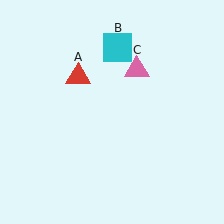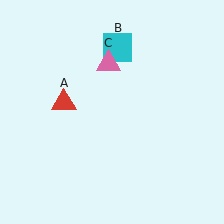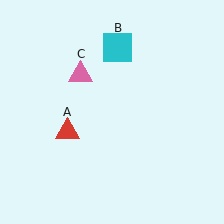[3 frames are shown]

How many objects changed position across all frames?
2 objects changed position: red triangle (object A), pink triangle (object C).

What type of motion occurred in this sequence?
The red triangle (object A), pink triangle (object C) rotated counterclockwise around the center of the scene.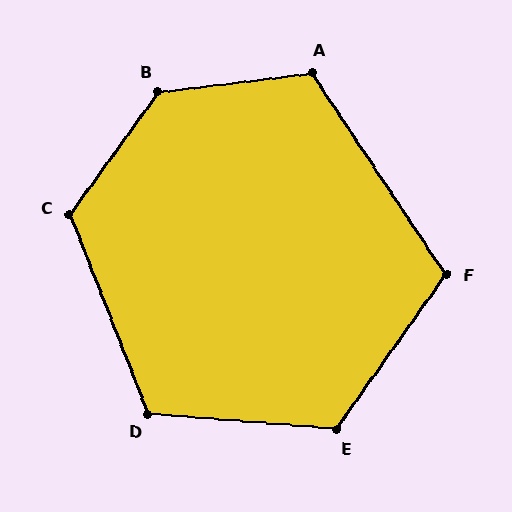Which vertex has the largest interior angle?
B, at approximately 133 degrees.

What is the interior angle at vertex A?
Approximately 117 degrees (obtuse).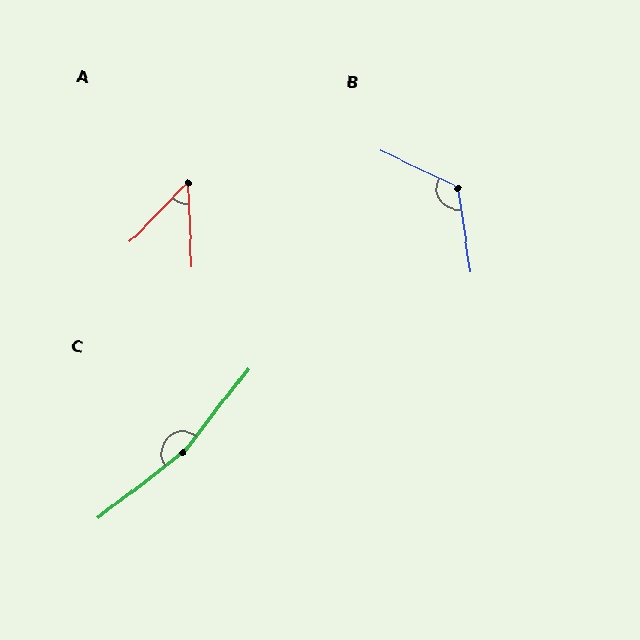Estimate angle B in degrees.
Approximately 124 degrees.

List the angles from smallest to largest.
A (47°), B (124°), C (166°).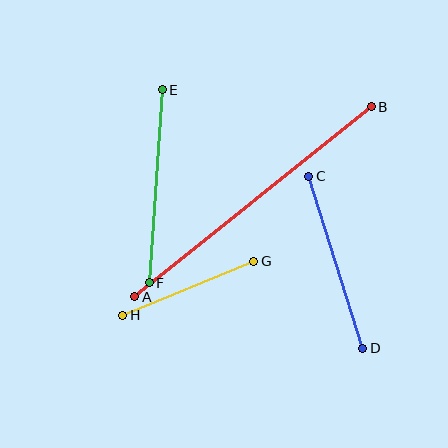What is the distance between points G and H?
The distance is approximately 142 pixels.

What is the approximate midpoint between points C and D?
The midpoint is at approximately (336, 262) pixels.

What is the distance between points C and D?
The distance is approximately 180 pixels.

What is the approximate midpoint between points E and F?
The midpoint is at approximately (156, 186) pixels.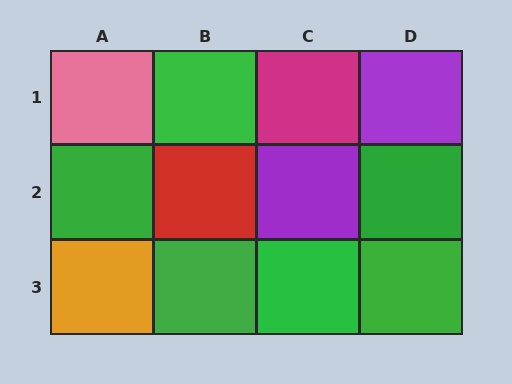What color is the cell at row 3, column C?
Green.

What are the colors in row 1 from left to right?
Pink, green, magenta, purple.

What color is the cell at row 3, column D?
Green.